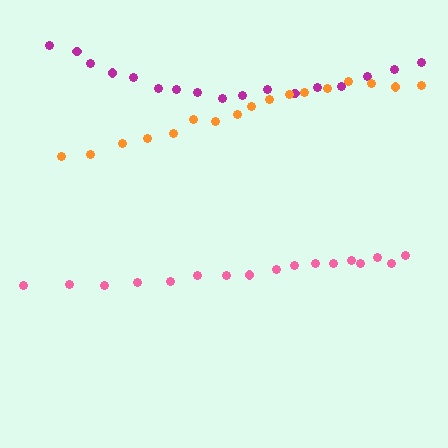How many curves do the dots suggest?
There are 3 distinct paths.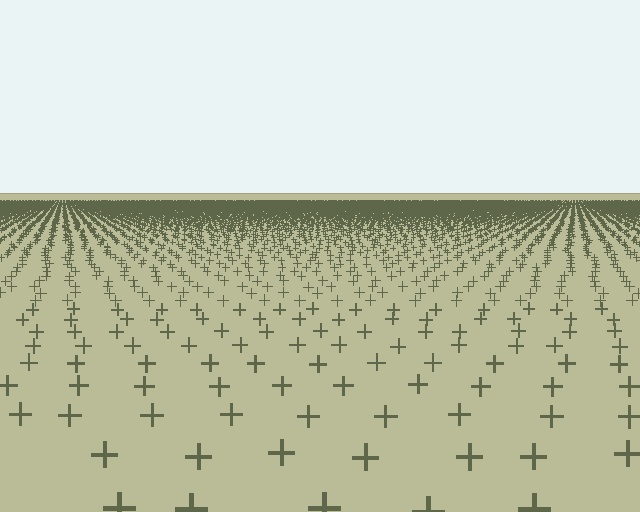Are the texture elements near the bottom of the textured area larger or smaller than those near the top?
Larger. Near the bottom, elements are closer to the viewer and appear at a bigger on-screen size.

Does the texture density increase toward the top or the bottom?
Density increases toward the top.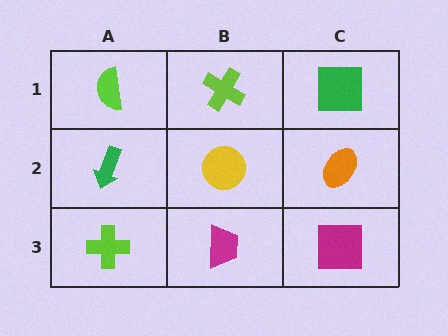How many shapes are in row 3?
3 shapes.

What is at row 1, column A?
A lime semicircle.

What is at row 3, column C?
A magenta square.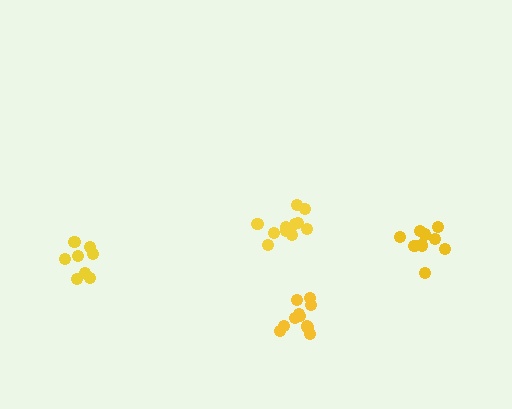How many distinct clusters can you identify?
There are 4 distinct clusters.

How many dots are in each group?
Group 1: 10 dots, Group 2: 11 dots, Group 3: 11 dots, Group 4: 8 dots (40 total).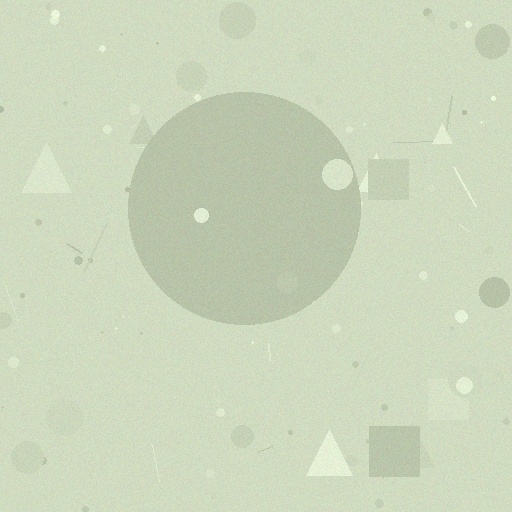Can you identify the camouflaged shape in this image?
The camouflaged shape is a circle.